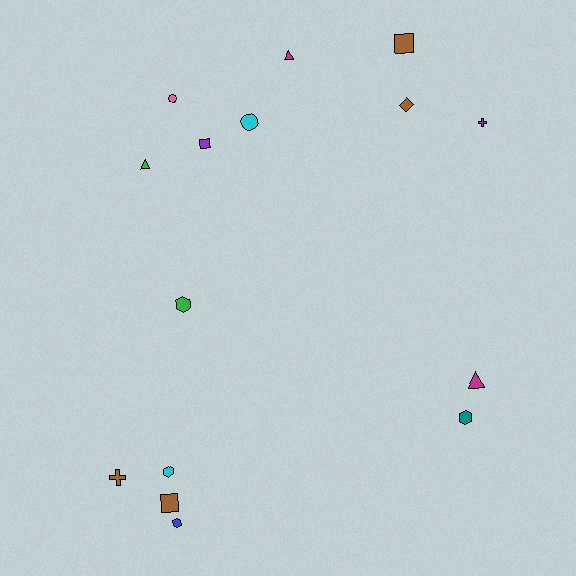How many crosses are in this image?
There are 2 crosses.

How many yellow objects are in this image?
There are no yellow objects.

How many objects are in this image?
There are 15 objects.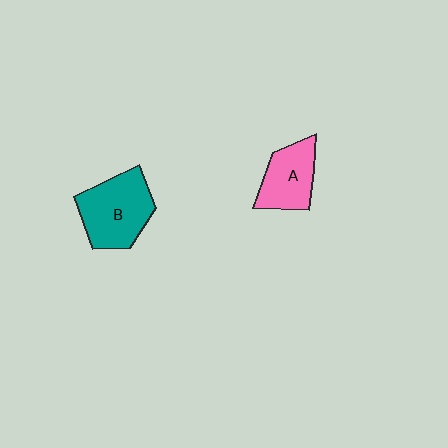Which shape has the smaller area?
Shape A (pink).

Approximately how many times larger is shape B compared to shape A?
Approximately 1.4 times.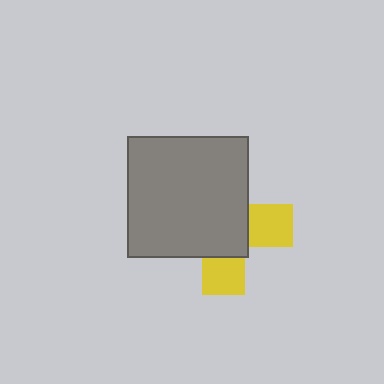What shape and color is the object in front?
The object in front is a gray rectangle.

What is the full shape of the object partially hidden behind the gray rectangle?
The partially hidden object is a yellow cross.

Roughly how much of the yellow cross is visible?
A small part of it is visible (roughly 35%).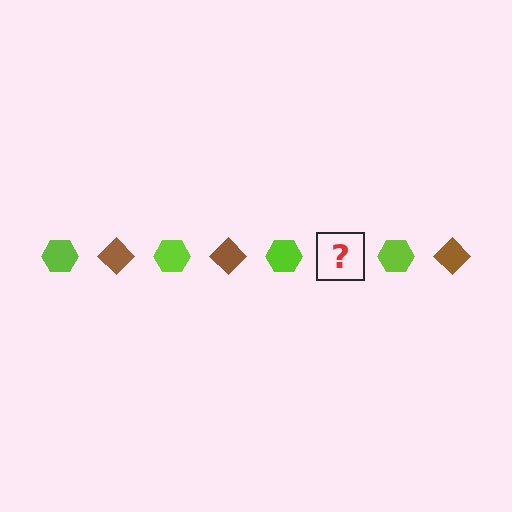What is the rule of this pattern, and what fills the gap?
The rule is that the pattern alternates between lime hexagon and brown diamond. The gap should be filled with a brown diamond.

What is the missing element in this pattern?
The missing element is a brown diamond.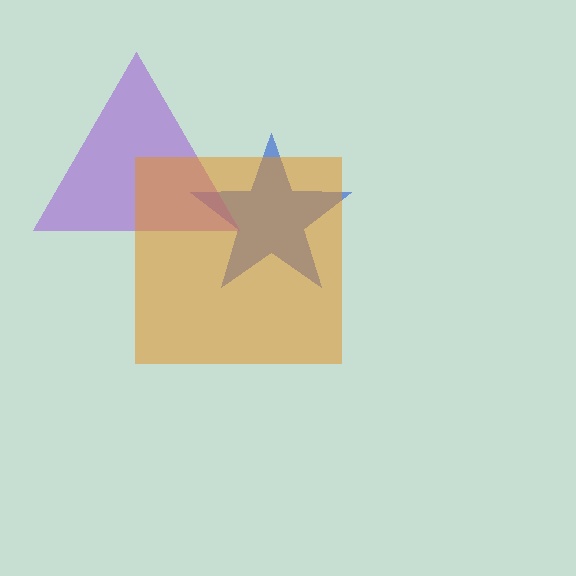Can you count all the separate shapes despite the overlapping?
Yes, there are 3 separate shapes.